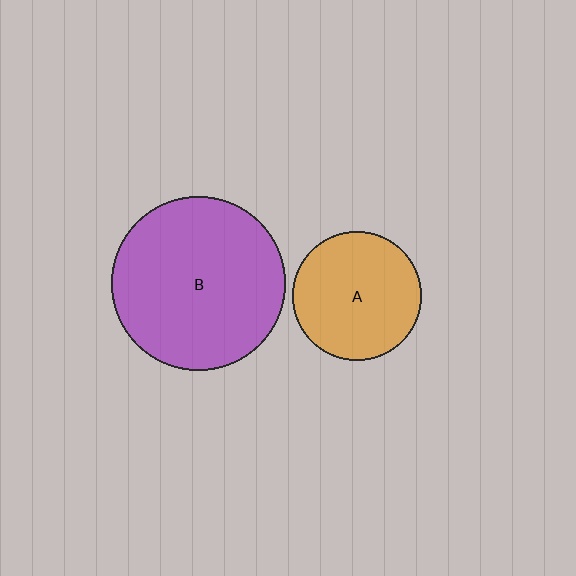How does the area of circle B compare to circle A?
Approximately 1.8 times.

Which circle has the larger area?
Circle B (purple).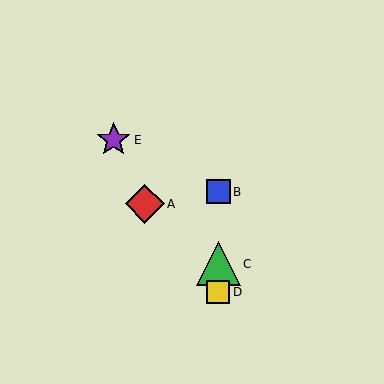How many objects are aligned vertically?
3 objects (B, C, D) are aligned vertically.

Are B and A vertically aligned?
No, B is at x≈218 and A is at x≈145.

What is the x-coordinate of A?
Object A is at x≈145.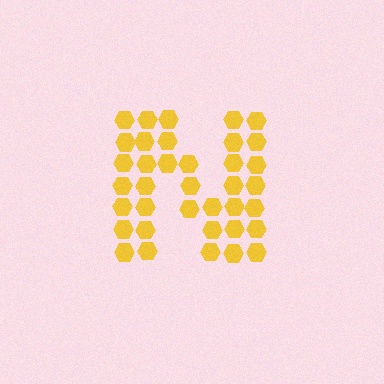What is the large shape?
The large shape is the letter N.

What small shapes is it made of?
It is made of small hexagons.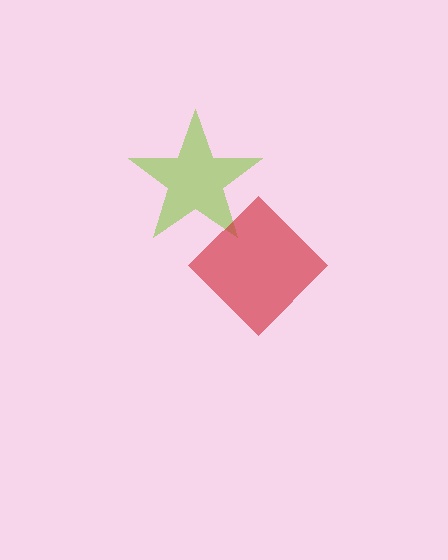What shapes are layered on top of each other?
The layered shapes are: a lime star, a red diamond.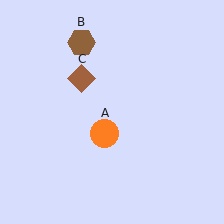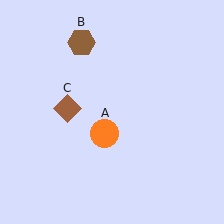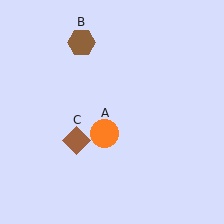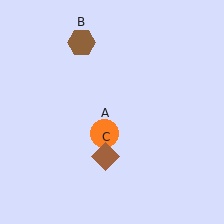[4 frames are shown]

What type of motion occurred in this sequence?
The brown diamond (object C) rotated counterclockwise around the center of the scene.